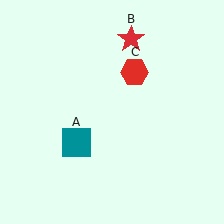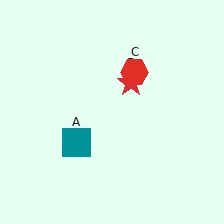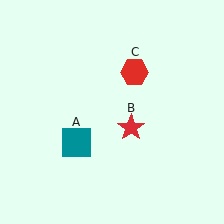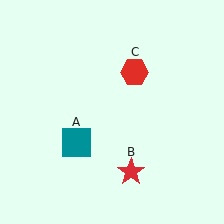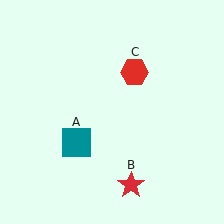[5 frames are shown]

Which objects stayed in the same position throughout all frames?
Teal square (object A) and red hexagon (object C) remained stationary.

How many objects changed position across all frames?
1 object changed position: red star (object B).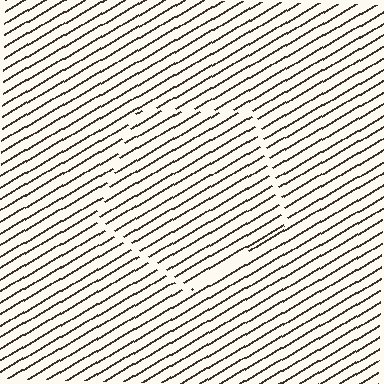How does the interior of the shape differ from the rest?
The interior of the shape contains the same grating, shifted by half a period — the contour is defined by the phase discontinuity where line-ends from the inner and outer gratings abut.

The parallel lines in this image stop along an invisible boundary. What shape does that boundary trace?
An illusory pentagon. The interior of the shape contains the same grating, shifted by half a period — the contour is defined by the phase discontinuity where line-ends from the inner and outer gratings abut.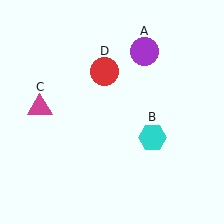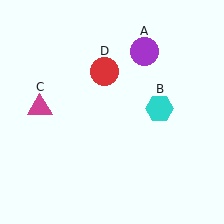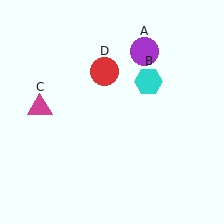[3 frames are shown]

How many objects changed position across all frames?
1 object changed position: cyan hexagon (object B).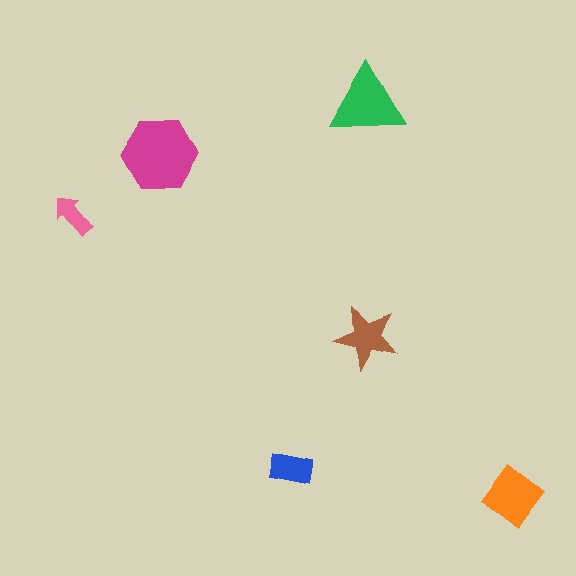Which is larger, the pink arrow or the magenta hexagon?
The magenta hexagon.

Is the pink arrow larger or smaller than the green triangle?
Smaller.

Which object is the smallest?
The pink arrow.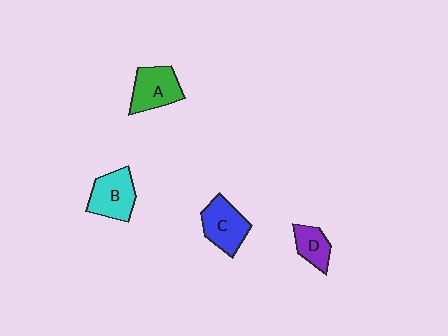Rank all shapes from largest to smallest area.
From largest to smallest: B (cyan), C (blue), A (green), D (purple).